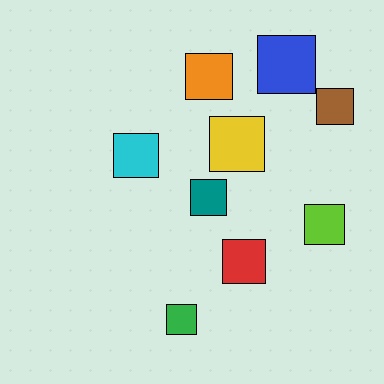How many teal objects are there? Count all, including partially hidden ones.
There is 1 teal object.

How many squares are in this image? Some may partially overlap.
There are 9 squares.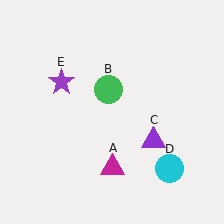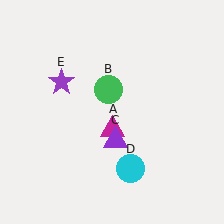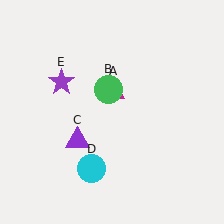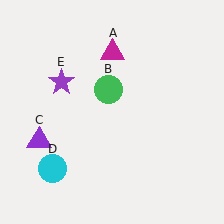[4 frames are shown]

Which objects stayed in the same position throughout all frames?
Green circle (object B) and purple star (object E) remained stationary.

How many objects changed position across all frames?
3 objects changed position: magenta triangle (object A), purple triangle (object C), cyan circle (object D).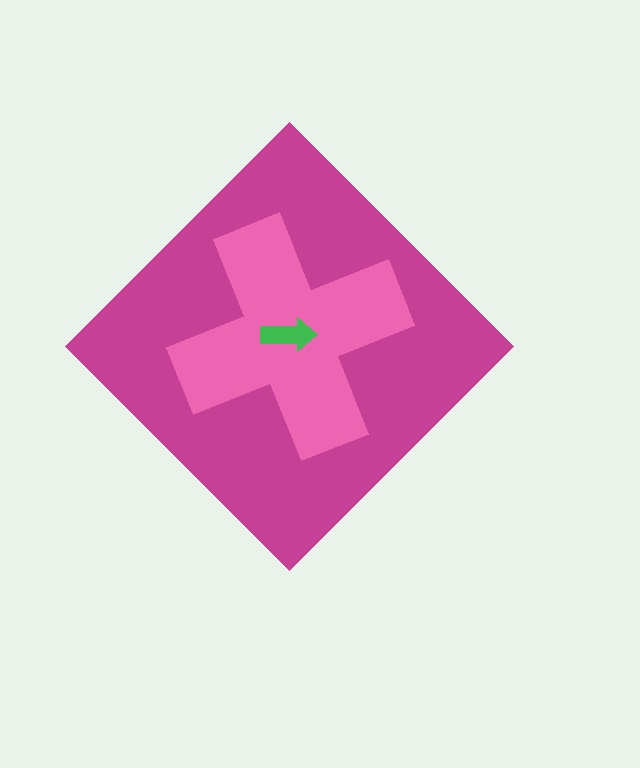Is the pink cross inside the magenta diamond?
Yes.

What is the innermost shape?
The green arrow.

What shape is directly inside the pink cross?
The green arrow.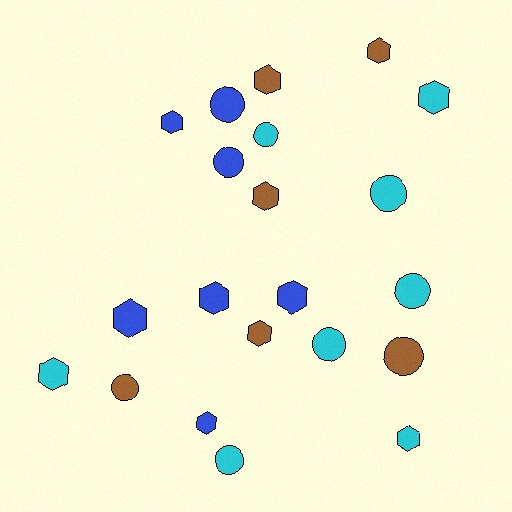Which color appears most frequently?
Cyan, with 8 objects.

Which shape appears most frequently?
Hexagon, with 12 objects.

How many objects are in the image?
There are 21 objects.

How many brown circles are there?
There are 2 brown circles.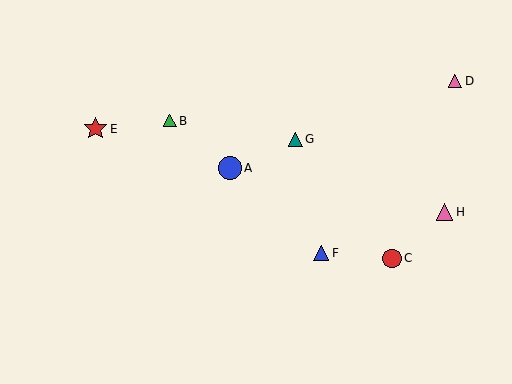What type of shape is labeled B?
Shape B is a green triangle.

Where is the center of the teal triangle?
The center of the teal triangle is at (295, 139).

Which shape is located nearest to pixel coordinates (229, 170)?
The blue circle (labeled A) at (230, 168) is nearest to that location.